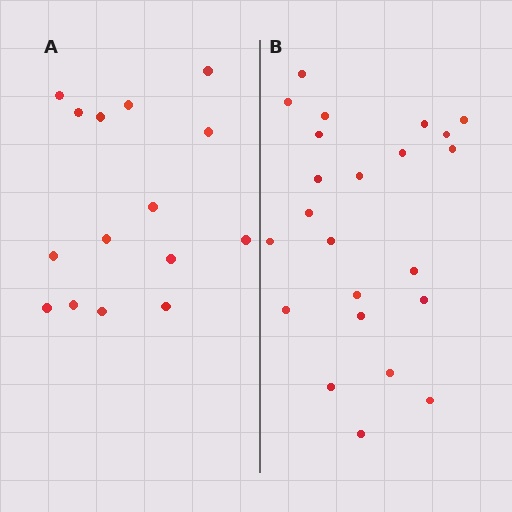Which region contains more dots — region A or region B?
Region B (the right region) has more dots.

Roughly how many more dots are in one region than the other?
Region B has roughly 8 or so more dots than region A.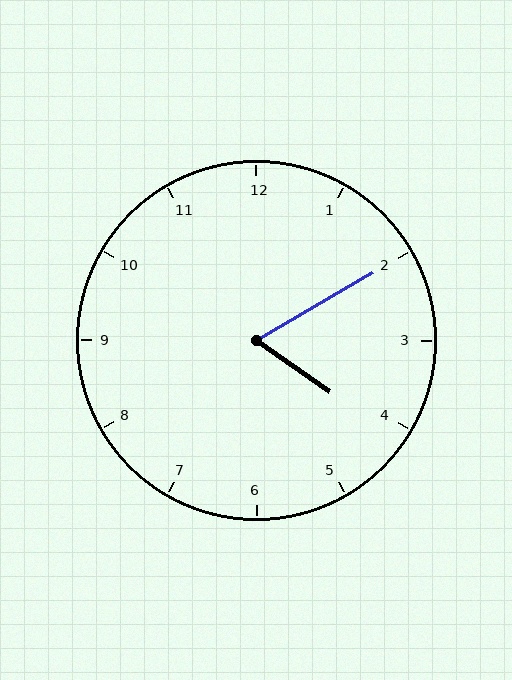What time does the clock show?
4:10.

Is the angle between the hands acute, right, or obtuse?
It is acute.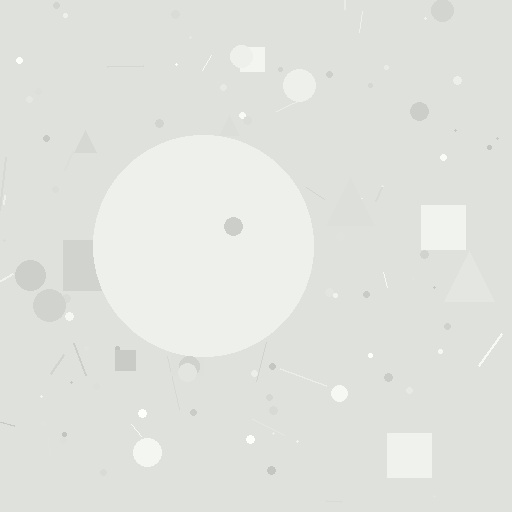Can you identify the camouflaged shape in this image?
The camouflaged shape is a circle.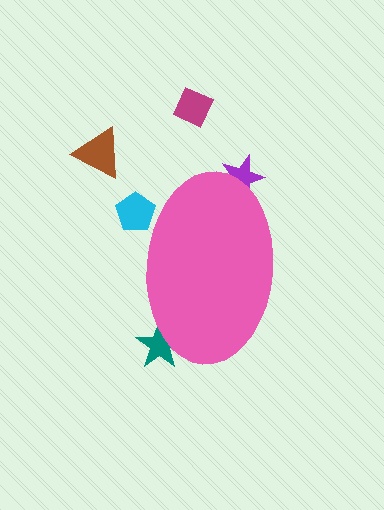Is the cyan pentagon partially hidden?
Yes, the cyan pentagon is partially hidden behind the pink ellipse.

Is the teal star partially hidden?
Yes, the teal star is partially hidden behind the pink ellipse.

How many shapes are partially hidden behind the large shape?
3 shapes are partially hidden.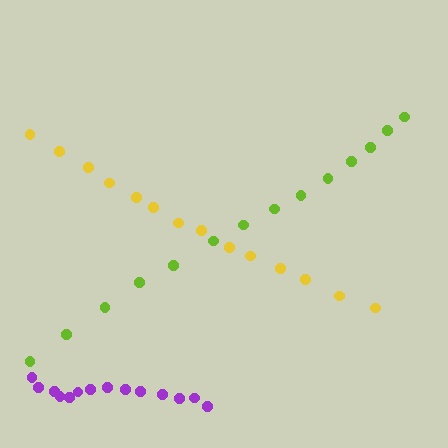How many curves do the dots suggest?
There are 3 distinct paths.